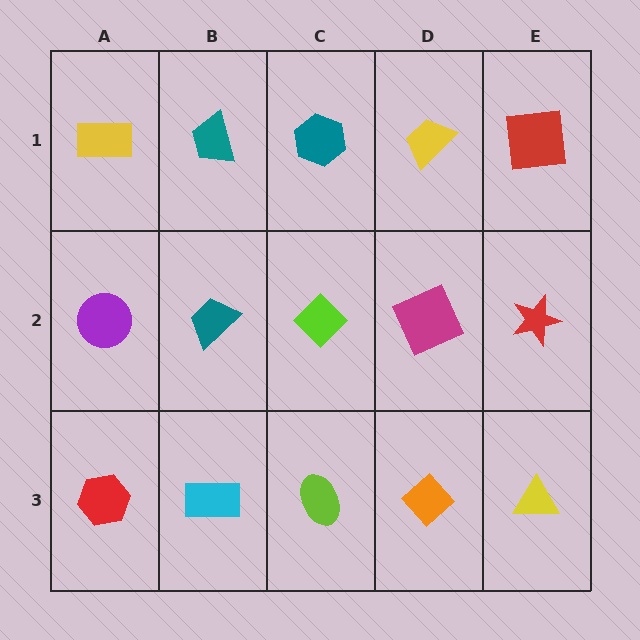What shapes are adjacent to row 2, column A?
A yellow rectangle (row 1, column A), a red hexagon (row 3, column A), a teal trapezoid (row 2, column B).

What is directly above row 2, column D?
A yellow trapezoid.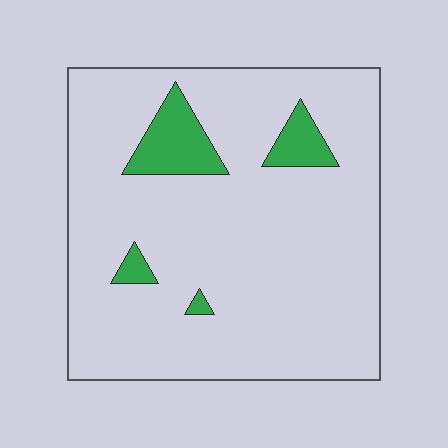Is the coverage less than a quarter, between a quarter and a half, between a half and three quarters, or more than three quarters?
Less than a quarter.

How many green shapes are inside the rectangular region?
4.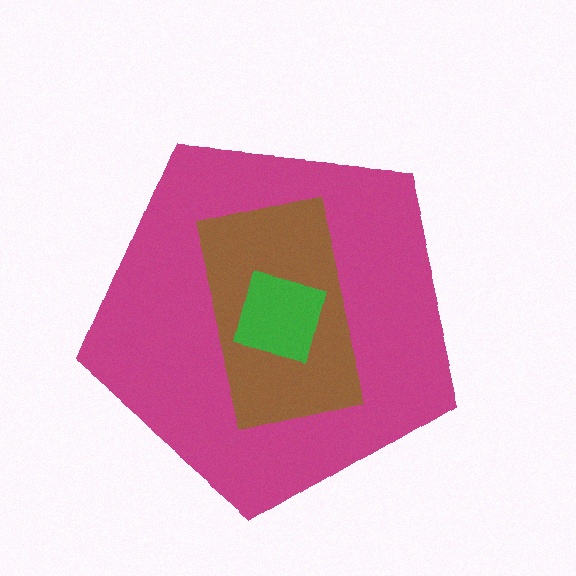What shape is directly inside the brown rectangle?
The green square.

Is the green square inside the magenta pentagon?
Yes.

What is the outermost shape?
The magenta pentagon.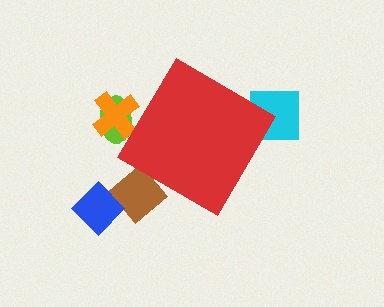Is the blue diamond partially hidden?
No, the blue diamond is fully visible.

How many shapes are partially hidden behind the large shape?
4 shapes are partially hidden.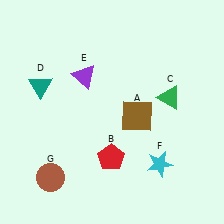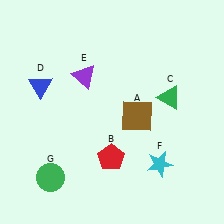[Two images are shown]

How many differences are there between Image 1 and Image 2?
There are 2 differences between the two images.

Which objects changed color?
D changed from teal to blue. G changed from brown to green.